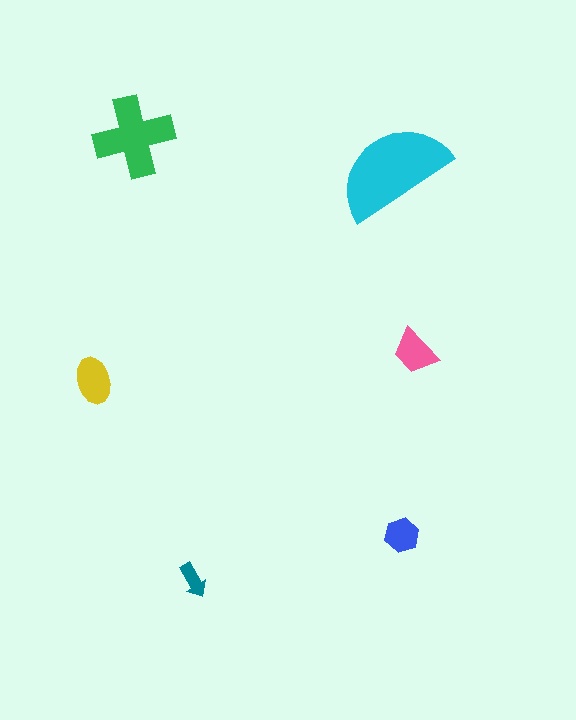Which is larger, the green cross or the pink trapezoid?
The green cross.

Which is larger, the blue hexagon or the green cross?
The green cross.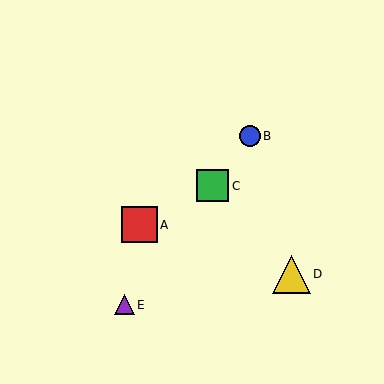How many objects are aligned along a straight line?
3 objects (B, C, E) are aligned along a straight line.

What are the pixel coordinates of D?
Object D is at (291, 274).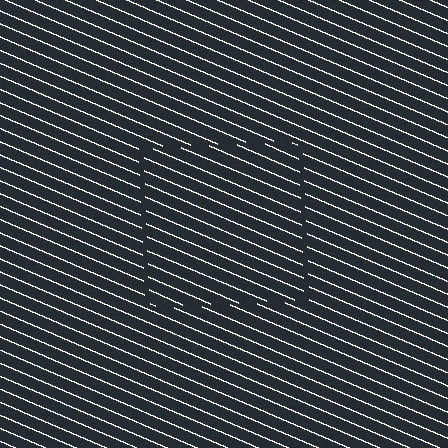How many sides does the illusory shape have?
4 sides — the line-ends trace a square.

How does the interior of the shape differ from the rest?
The interior of the shape contains the same grating, shifted by half a period — the contour is defined by the phase discontinuity where line-ends from the inner and outer gratings abut.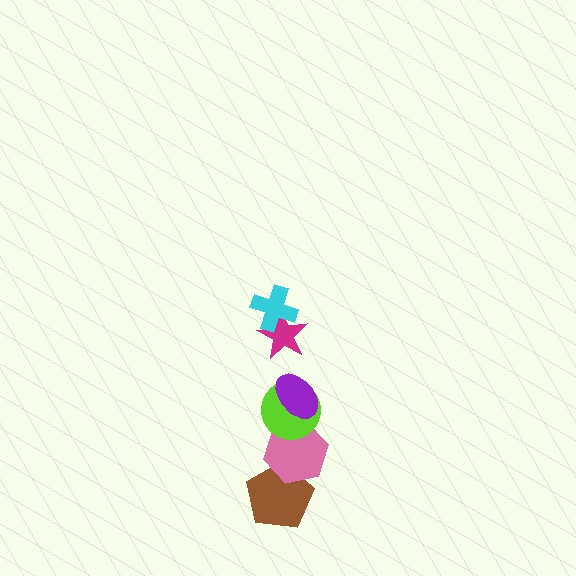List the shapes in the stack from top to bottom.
From top to bottom: the cyan cross, the magenta star, the purple ellipse, the lime circle, the pink hexagon, the brown pentagon.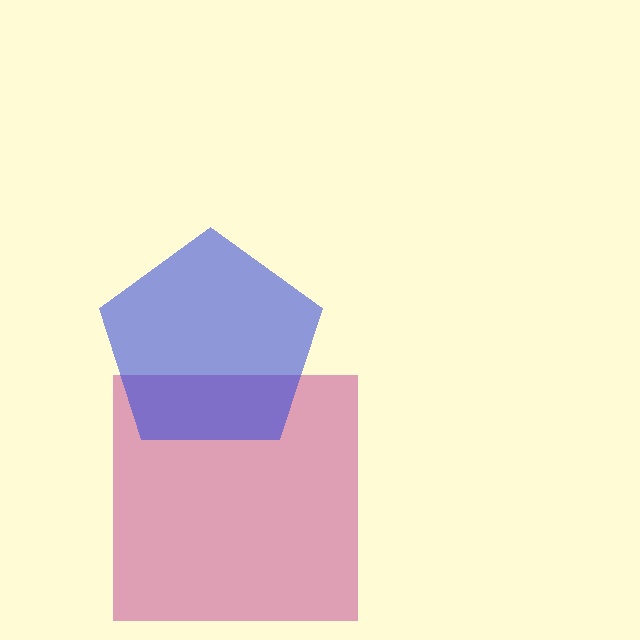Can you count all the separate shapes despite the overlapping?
Yes, there are 2 separate shapes.